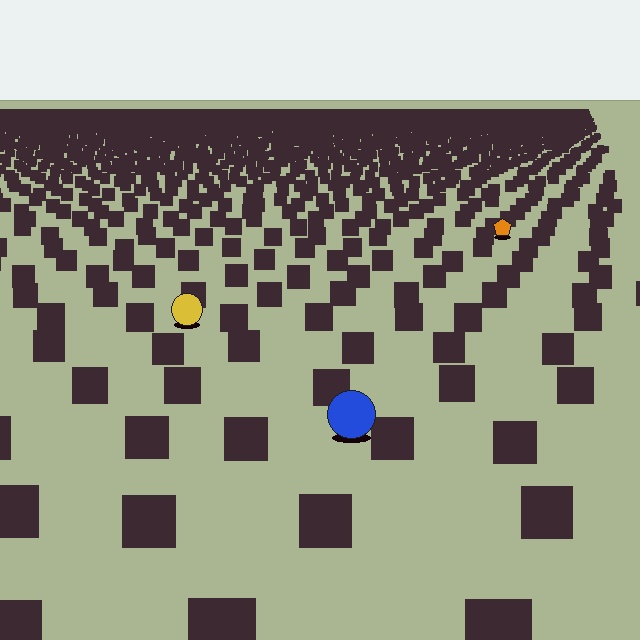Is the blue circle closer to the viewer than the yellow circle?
Yes. The blue circle is closer — you can tell from the texture gradient: the ground texture is coarser near it.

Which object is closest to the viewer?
The blue circle is closest. The texture marks near it are larger and more spread out.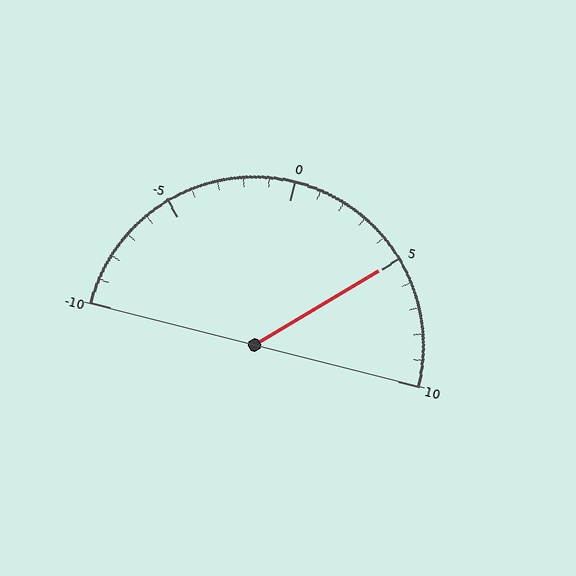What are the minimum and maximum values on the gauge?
The gauge ranges from -10 to 10.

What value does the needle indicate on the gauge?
The needle indicates approximately 5.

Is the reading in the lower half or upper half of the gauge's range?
The reading is in the upper half of the range (-10 to 10).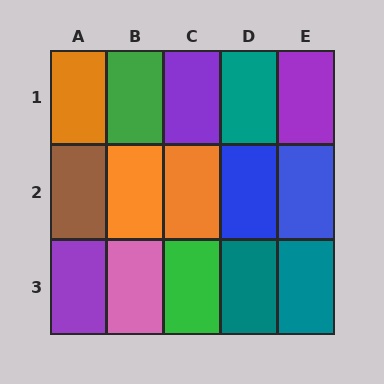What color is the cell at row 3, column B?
Pink.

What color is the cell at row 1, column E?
Purple.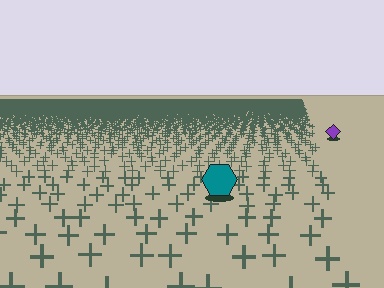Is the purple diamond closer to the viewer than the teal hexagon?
No. The teal hexagon is closer — you can tell from the texture gradient: the ground texture is coarser near it.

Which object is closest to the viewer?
The teal hexagon is closest. The texture marks near it are larger and more spread out.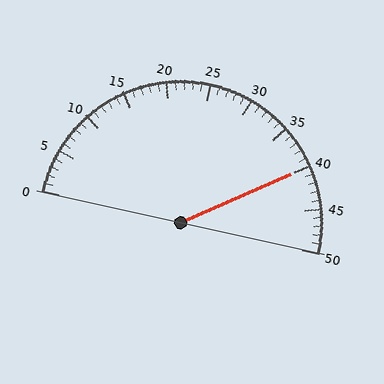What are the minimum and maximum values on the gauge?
The gauge ranges from 0 to 50.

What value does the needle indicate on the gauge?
The needle indicates approximately 40.